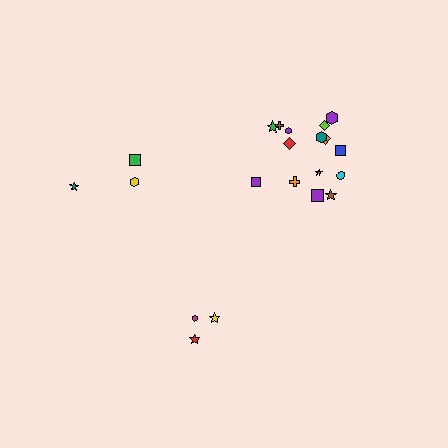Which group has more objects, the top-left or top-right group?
The top-right group.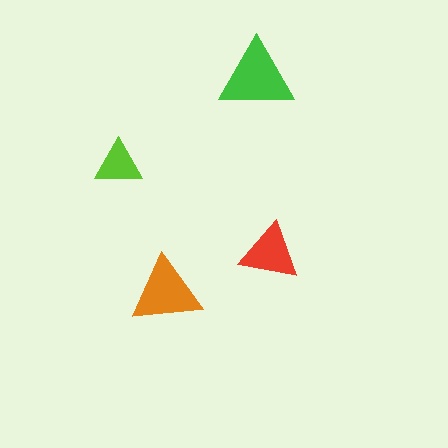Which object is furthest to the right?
The red triangle is rightmost.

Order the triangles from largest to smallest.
the green one, the orange one, the red one, the lime one.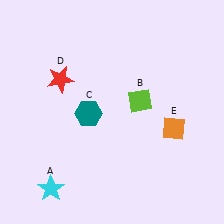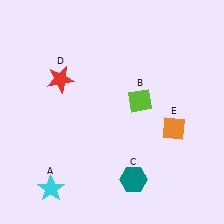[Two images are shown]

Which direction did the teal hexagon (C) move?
The teal hexagon (C) moved down.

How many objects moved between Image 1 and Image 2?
1 object moved between the two images.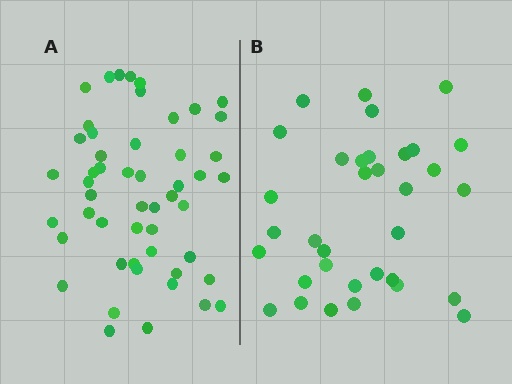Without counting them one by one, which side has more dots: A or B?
Region A (the left region) has more dots.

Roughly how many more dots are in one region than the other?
Region A has approximately 15 more dots than region B.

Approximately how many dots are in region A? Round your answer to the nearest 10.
About 50 dots. (The exact count is 51, which rounds to 50.)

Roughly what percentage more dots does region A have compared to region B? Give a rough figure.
About 50% more.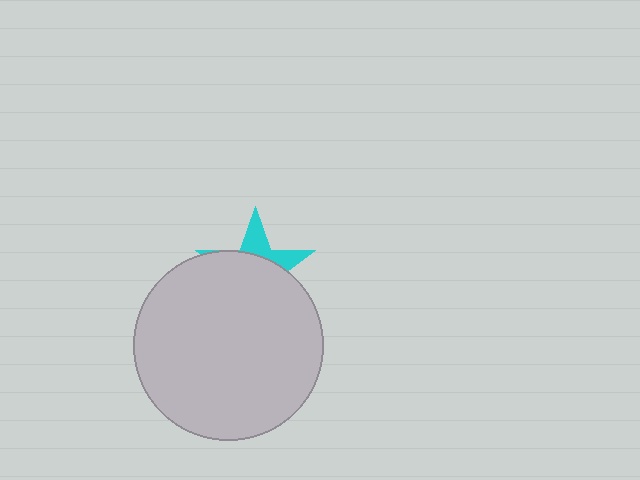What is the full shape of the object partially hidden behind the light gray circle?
The partially hidden object is a cyan star.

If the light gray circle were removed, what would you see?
You would see the complete cyan star.